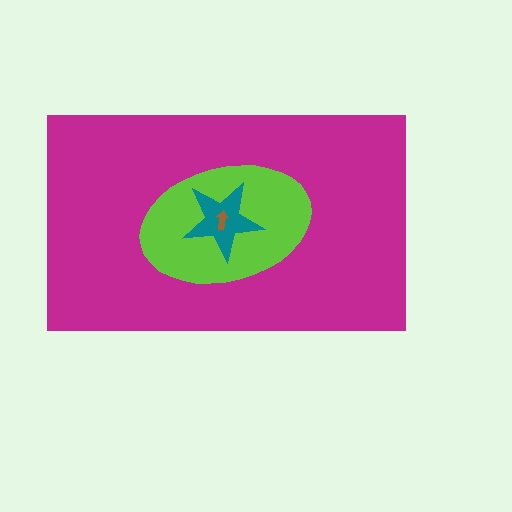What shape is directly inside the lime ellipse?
The teal star.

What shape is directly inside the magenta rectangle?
The lime ellipse.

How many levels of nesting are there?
4.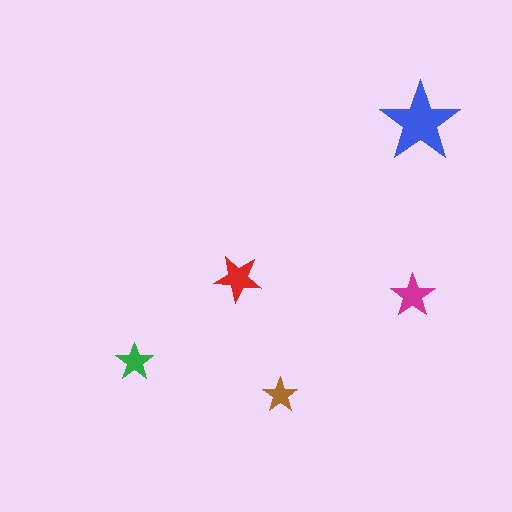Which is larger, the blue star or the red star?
The blue one.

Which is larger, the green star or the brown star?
The green one.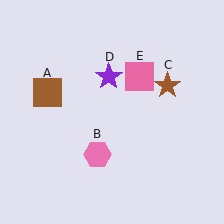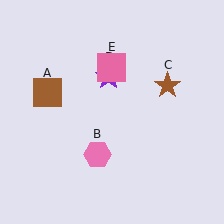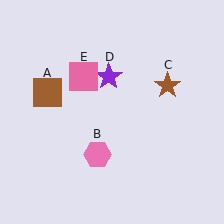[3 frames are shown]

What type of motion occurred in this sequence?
The pink square (object E) rotated counterclockwise around the center of the scene.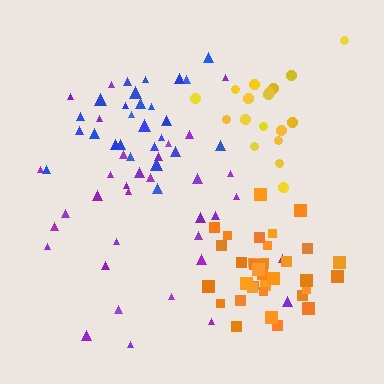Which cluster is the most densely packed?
Orange.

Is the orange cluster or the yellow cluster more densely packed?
Orange.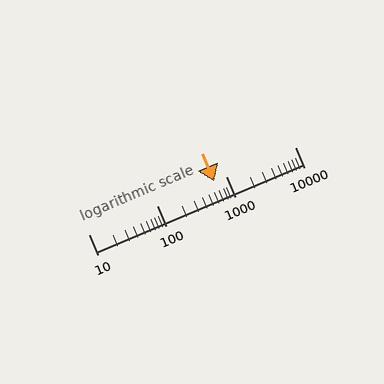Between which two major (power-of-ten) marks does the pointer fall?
The pointer is between 100 and 1000.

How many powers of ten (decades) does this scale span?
The scale spans 3 decades, from 10 to 10000.